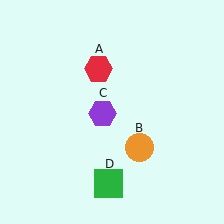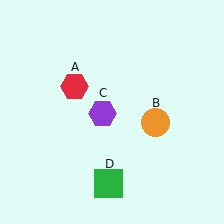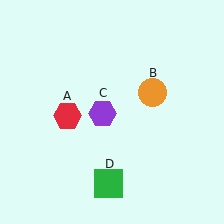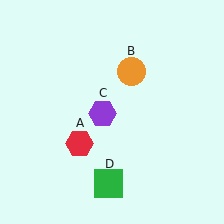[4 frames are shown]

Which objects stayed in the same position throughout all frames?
Purple hexagon (object C) and green square (object D) remained stationary.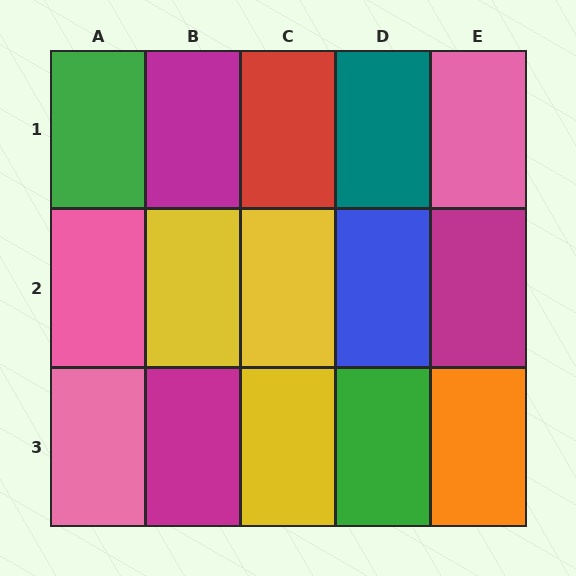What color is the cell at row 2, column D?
Blue.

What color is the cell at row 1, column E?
Pink.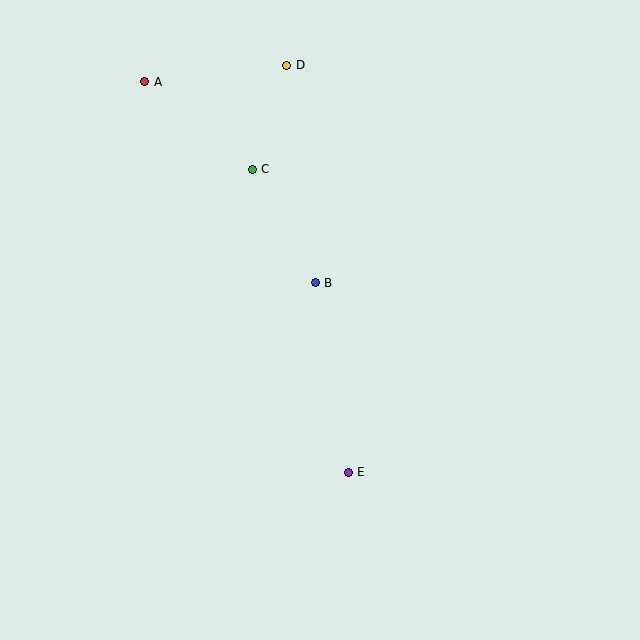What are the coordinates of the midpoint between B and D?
The midpoint between B and D is at (301, 174).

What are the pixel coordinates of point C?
Point C is at (252, 169).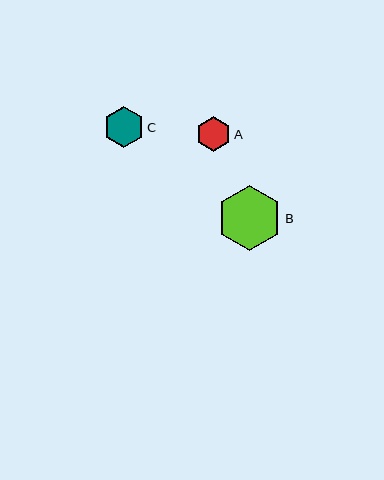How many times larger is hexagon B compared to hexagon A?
Hexagon B is approximately 1.9 times the size of hexagon A.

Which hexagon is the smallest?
Hexagon A is the smallest with a size of approximately 35 pixels.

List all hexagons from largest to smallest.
From largest to smallest: B, C, A.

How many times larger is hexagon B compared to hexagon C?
Hexagon B is approximately 1.6 times the size of hexagon C.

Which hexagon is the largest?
Hexagon B is the largest with a size of approximately 66 pixels.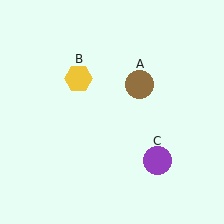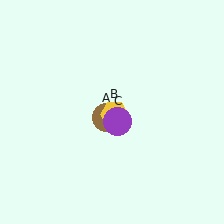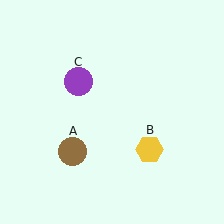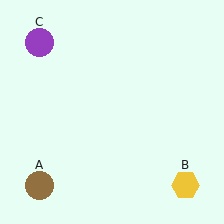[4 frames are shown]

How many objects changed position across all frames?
3 objects changed position: brown circle (object A), yellow hexagon (object B), purple circle (object C).